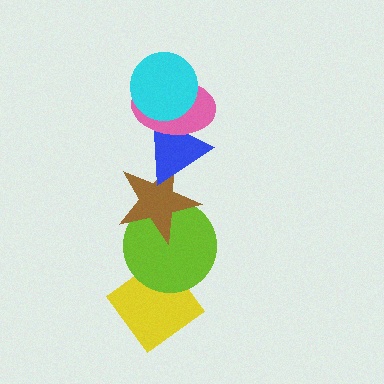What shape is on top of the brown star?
The blue triangle is on top of the brown star.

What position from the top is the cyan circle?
The cyan circle is 1st from the top.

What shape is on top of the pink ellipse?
The cyan circle is on top of the pink ellipse.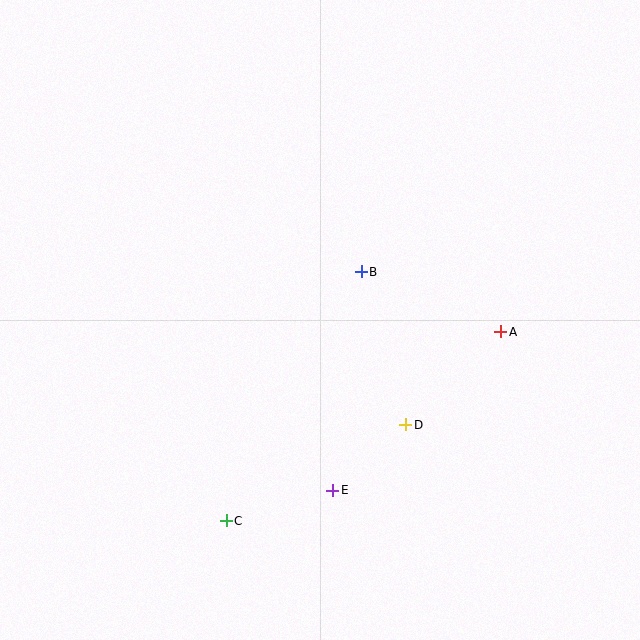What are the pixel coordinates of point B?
Point B is at (361, 272).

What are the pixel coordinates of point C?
Point C is at (226, 521).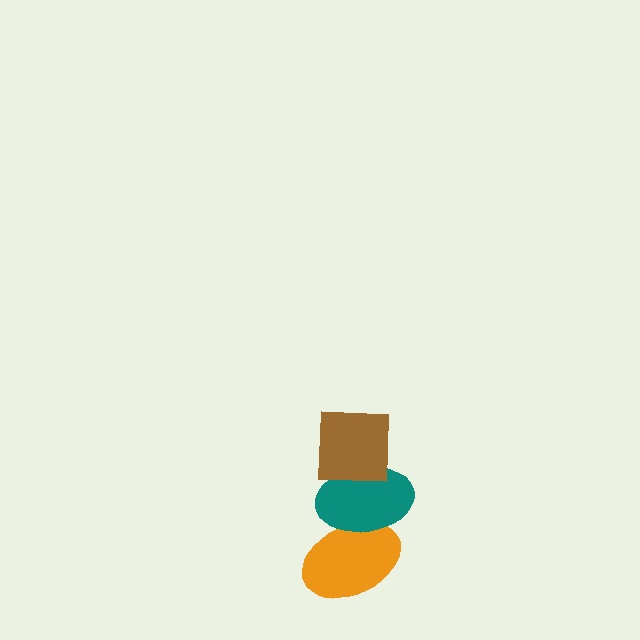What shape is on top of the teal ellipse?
The brown square is on top of the teal ellipse.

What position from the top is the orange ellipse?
The orange ellipse is 3rd from the top.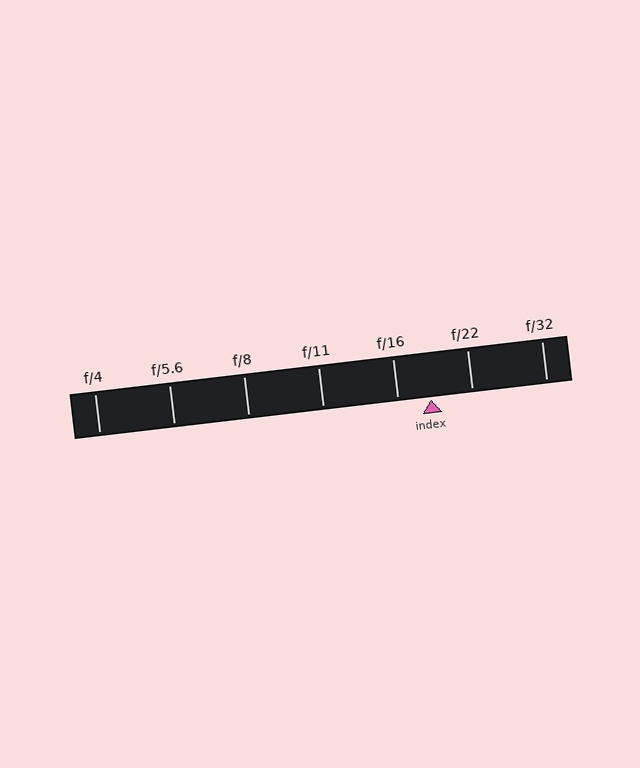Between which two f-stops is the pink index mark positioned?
The index mark is between f/16 and f/22.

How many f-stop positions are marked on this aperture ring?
There are 7 f-stop positions marked.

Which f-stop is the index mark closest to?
The index mark is closest to f/16.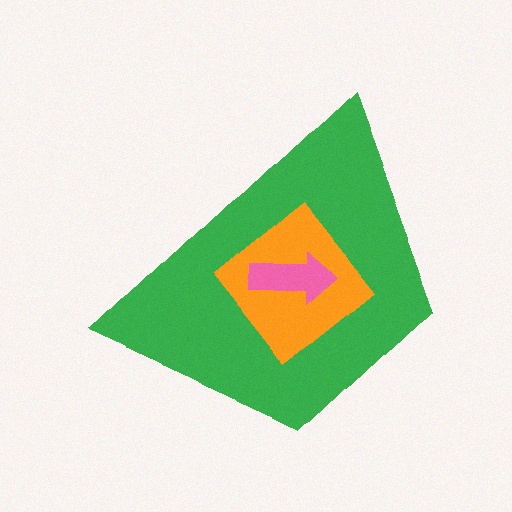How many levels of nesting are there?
3.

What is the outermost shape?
The green trapezoid.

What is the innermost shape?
The pink arrow.